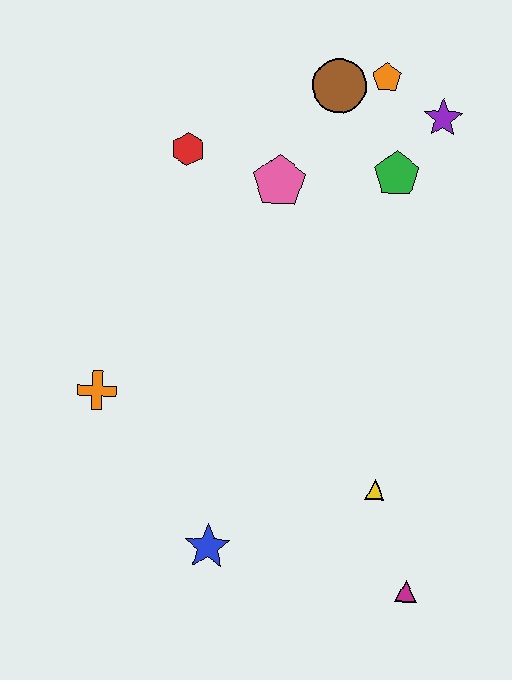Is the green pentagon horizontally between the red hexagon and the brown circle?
No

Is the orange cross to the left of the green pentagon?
Yes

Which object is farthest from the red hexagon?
The magenta triangle is farthest from the red hexagon.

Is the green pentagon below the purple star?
Yes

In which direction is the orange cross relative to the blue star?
The orange cross is above the blue star.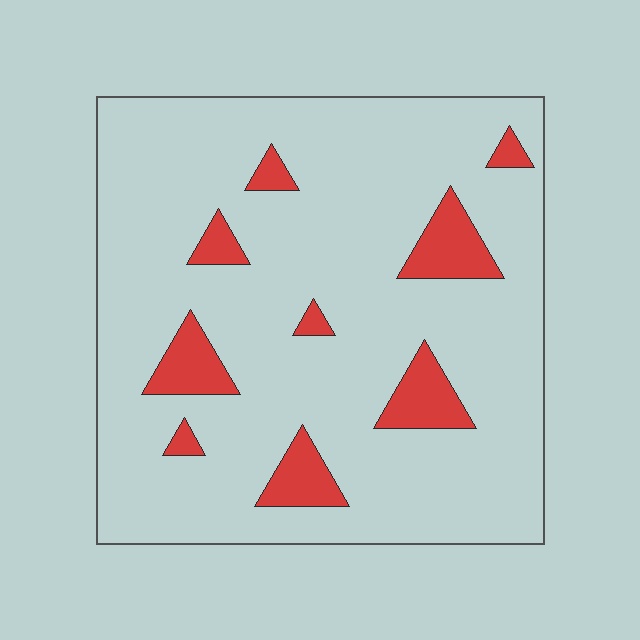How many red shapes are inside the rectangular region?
9.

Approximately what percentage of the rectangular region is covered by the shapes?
Approximately 10%.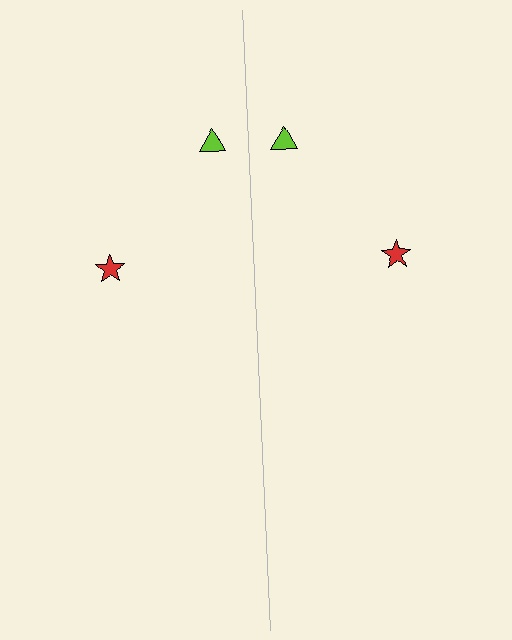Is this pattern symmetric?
Yes, this pattern has bilateral (reflection) symmetry.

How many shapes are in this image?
There are 4 shapes in this image.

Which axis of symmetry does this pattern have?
The pattern has a vertical axis of symmetry running through the center of the image.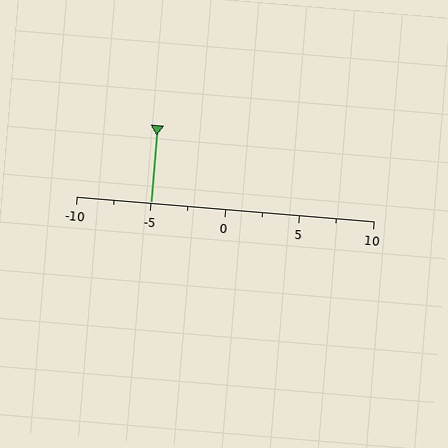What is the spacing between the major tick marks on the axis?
The major ticks are spaced 5 apart.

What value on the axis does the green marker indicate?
The marker indicates approximately -5.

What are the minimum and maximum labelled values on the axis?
The axis runs from -10 to 10.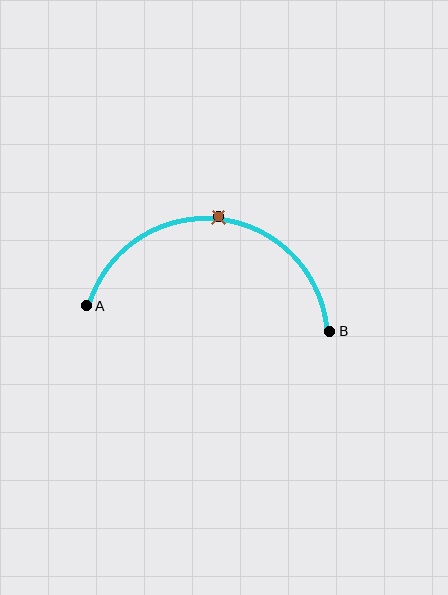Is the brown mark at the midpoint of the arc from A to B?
Yes. The brown mark lies on the arc at equal arc-length from both A and B — it is the arc midpoint.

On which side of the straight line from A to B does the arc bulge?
The arc bulges above the straight line connecting A and B.